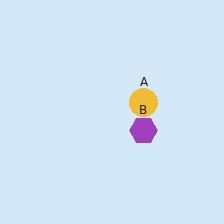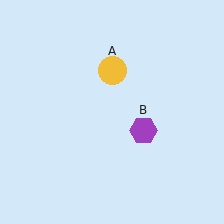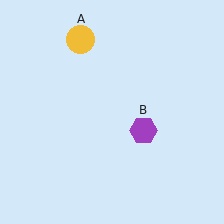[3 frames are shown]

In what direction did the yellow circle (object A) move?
The yellow circle (object A) moved up and to the left.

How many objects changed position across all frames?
1 object changed position: yellow circle (object A).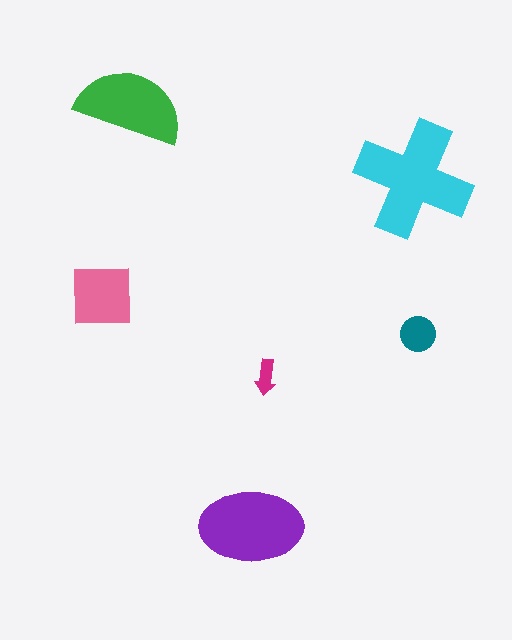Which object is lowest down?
The purple ellipse is bottommost.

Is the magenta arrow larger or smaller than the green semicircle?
Smaller.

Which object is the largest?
The cyan cross.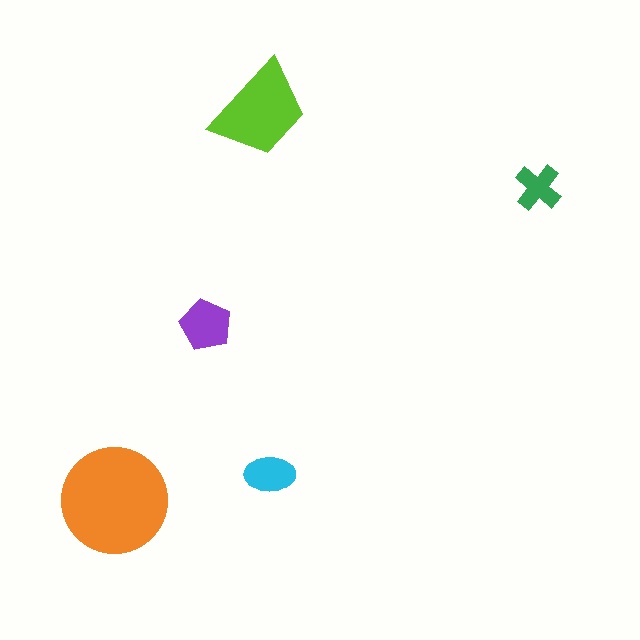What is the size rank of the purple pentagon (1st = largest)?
3rd.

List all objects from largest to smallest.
The orange circle, the lime trapezoid, the purple pentagon, the cyan ellipse, the green cross.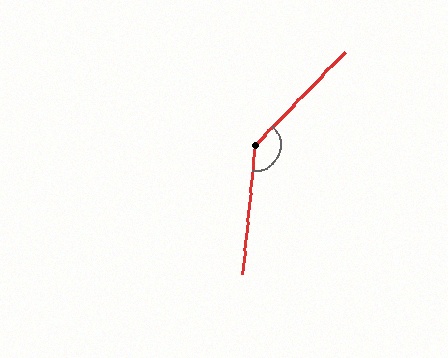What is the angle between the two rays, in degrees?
Approximately 142 degrees.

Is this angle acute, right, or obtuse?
It is obtuse.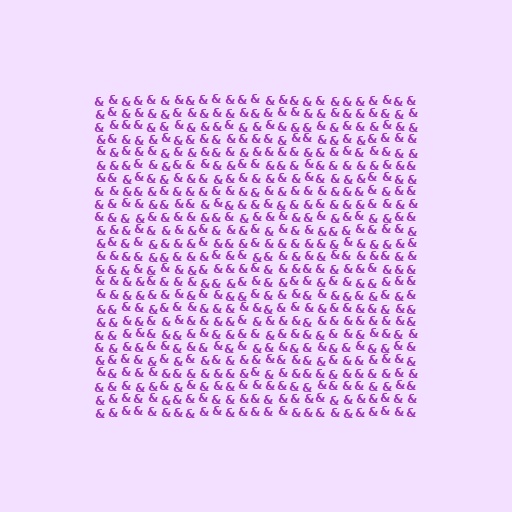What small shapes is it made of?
It is made of small ampersands.